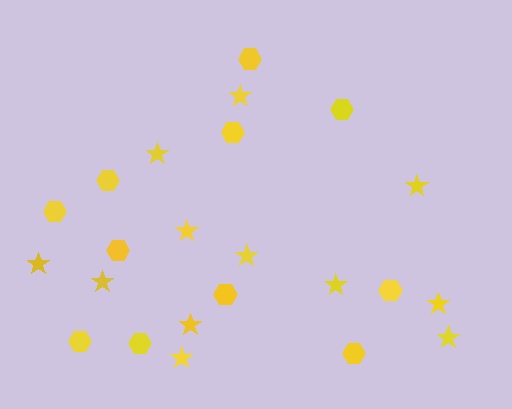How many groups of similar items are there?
There are 2 groups: one group of hexagons (11) and one group of stars (12).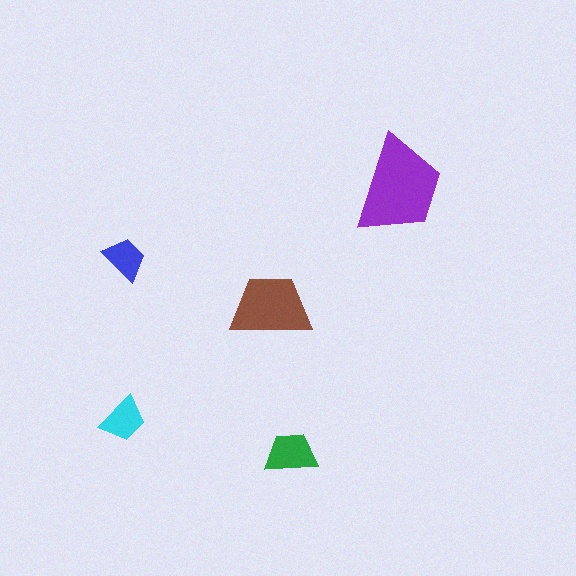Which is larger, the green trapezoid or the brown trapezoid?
The brown one.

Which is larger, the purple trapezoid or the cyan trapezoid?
The purple one.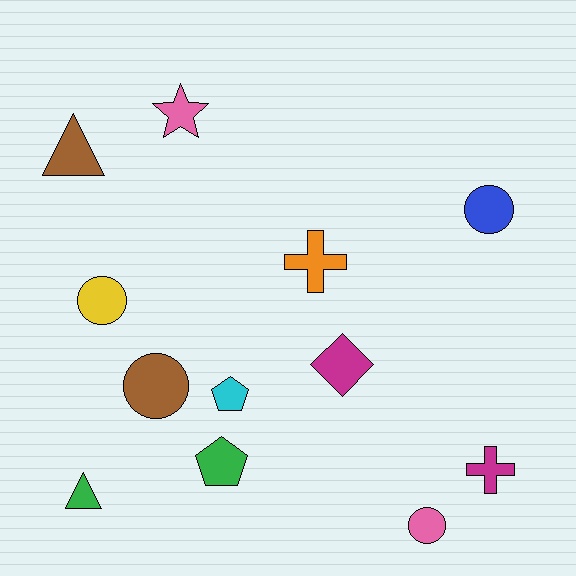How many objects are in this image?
There are 12 objects.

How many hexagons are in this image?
There are no hexagons.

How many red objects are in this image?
There are no red objects.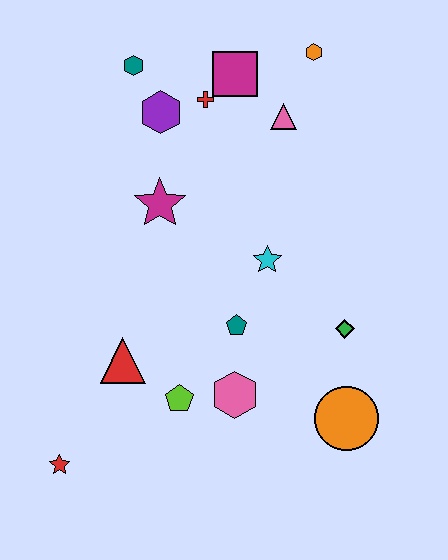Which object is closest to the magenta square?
The red cross is closest to the magenta square.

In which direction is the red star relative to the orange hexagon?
The red star is below the orange hexagon.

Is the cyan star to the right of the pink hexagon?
Yes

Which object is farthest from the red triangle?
The orange hexagon is farthest from the red triangle.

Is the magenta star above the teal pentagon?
Yes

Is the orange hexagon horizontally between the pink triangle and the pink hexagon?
No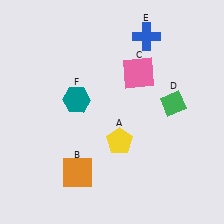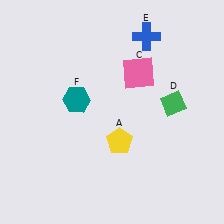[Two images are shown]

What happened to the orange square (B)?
The orange square (B) was removed in Image 2. It was in the bottom-left area of Image 1.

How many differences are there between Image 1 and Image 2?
There is 1 difference between the two images.